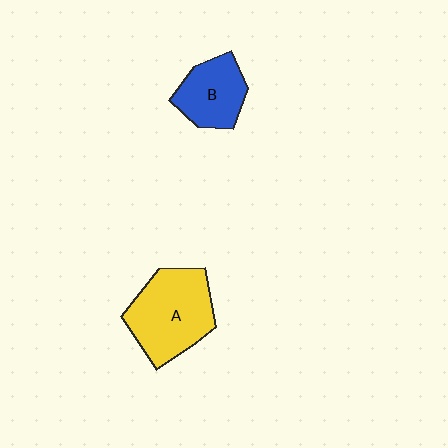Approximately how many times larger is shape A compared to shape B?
Approximately 1.6 times.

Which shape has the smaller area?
Shape B (blue).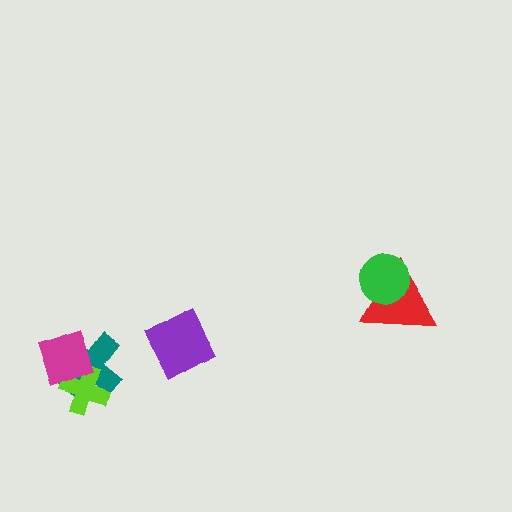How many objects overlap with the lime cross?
2 objects overlap with the lime cross.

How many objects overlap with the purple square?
0 objects overlap with the purple square.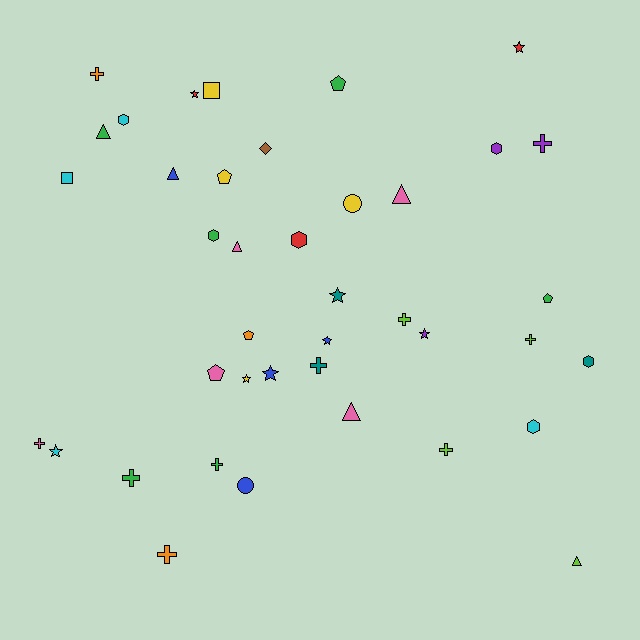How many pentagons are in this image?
There are 5 pentagons.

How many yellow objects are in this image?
There are 4 yellow objects.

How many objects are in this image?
There are 40 objects.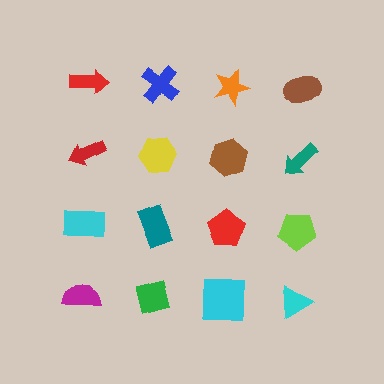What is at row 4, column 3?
A cyan square.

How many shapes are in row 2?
4 shapes.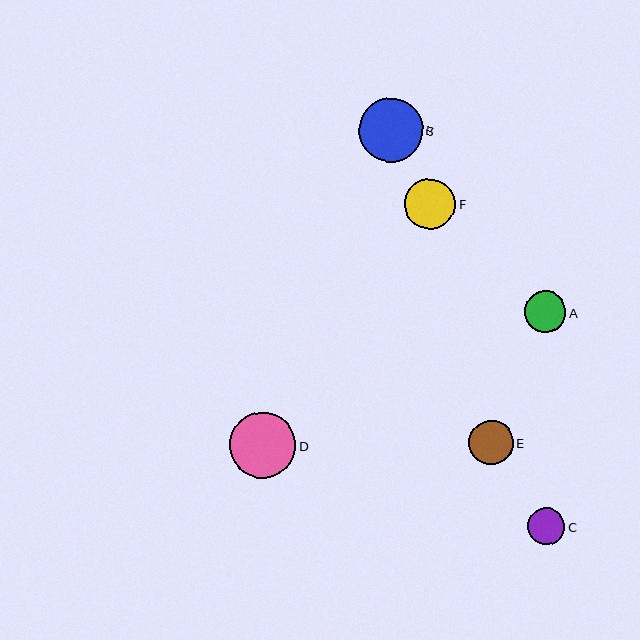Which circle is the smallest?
Circle C is the smallest with a size of approximately 37 pixels.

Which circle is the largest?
Circle D is the largest with a size of approximately 66 pixels.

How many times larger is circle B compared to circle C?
Circle B is approximately 1.7 times the size of circle C.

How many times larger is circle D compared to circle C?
Circle D is approximately 1.8 times the size of circle C.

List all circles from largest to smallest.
From largest to smallest: D, B, F, E, A, C.